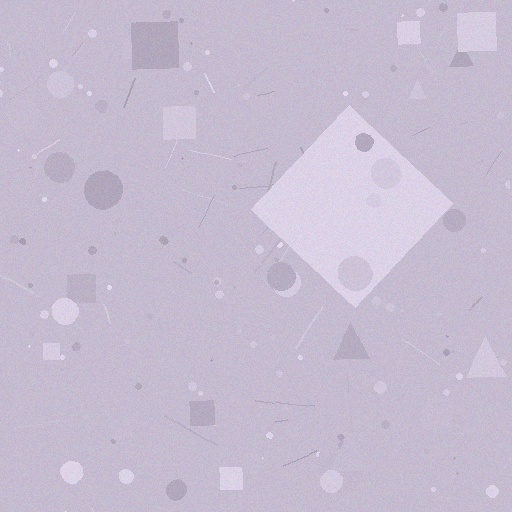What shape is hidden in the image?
A diamond is hidden in the image.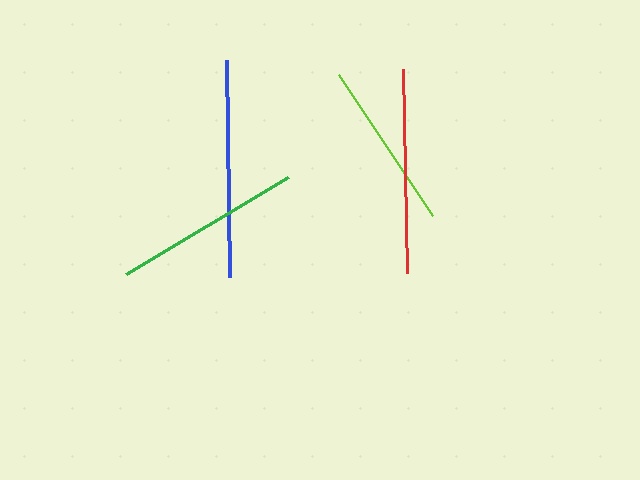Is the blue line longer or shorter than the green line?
The blue line is longer than the green line.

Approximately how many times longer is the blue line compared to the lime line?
The blue line is approximately 1.3 times the length of the lime line.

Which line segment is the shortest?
The lime line is the shortest at approximately 169 pixels.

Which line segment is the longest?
The blue line is the longest at approximately 217 pixels.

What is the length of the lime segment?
The lime segment is approximately 169 pixels long.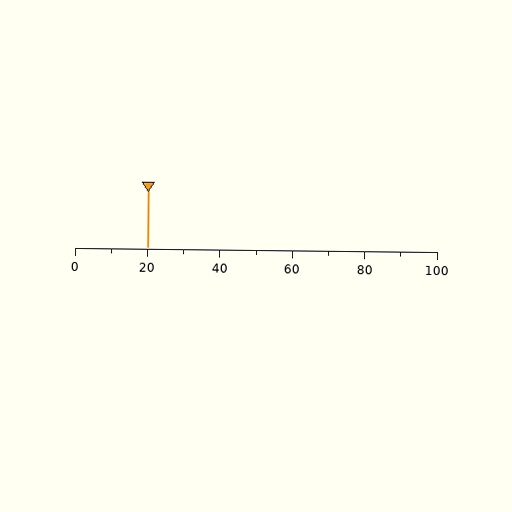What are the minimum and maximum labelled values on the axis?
The axis runs from 0 to 100.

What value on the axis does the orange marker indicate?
The marker indicates approximately 20.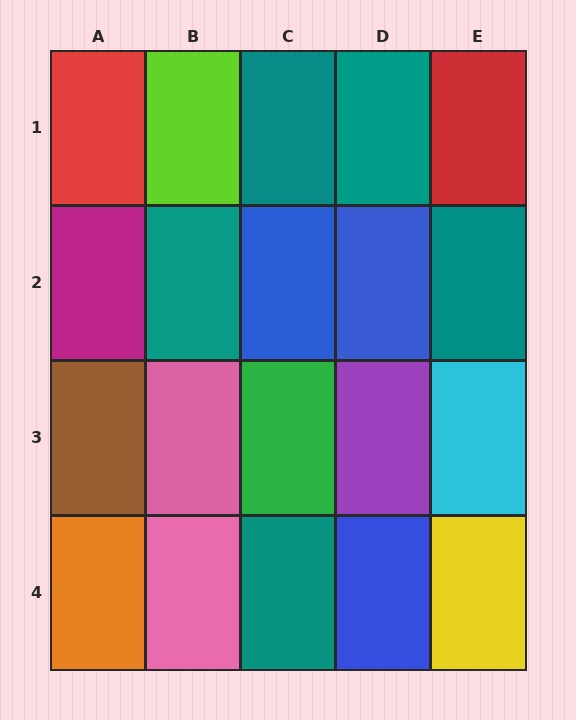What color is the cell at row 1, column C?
Teal.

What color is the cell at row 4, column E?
Yellow.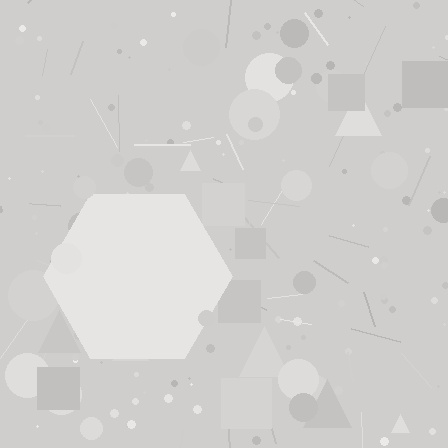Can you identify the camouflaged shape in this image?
The camouflaged shape is a hexagon.